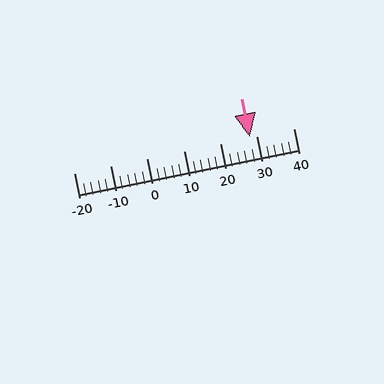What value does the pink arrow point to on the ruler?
The pink arrow points to approximately 28.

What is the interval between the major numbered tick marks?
The major tick marks are spaced 10 units apart.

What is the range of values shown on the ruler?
The ruler shows values from -20 to 40.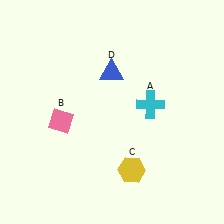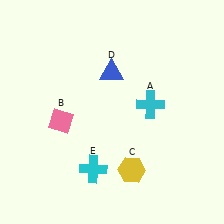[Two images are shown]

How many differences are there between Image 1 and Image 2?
There is 1 difference between the two images.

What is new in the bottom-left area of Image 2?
A cyan cross (E) was added in the bottom-left area of Image 2.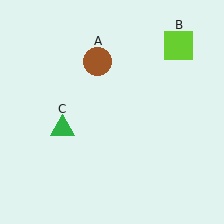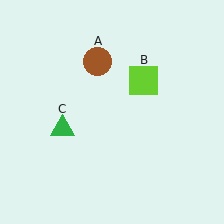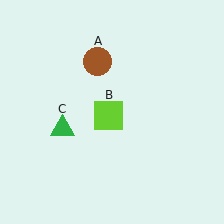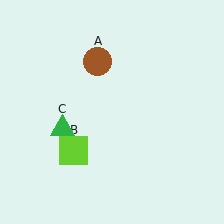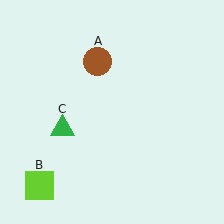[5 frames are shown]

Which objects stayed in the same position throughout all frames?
Brown circle (object A) and green triangle (object C) remained stationary.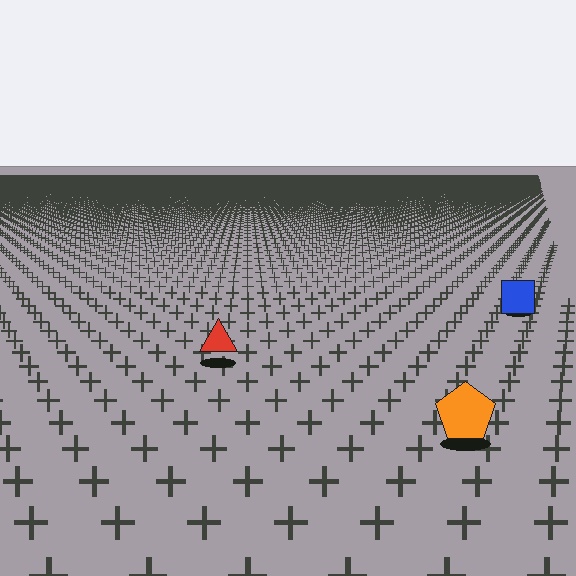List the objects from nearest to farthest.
From nearest to farthest: the orange pentagon, the red triangle, the blue square.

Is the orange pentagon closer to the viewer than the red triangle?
Yes. The orange pentagon is closer — you can tell from the texture gradient: the ground texture is coarser near it.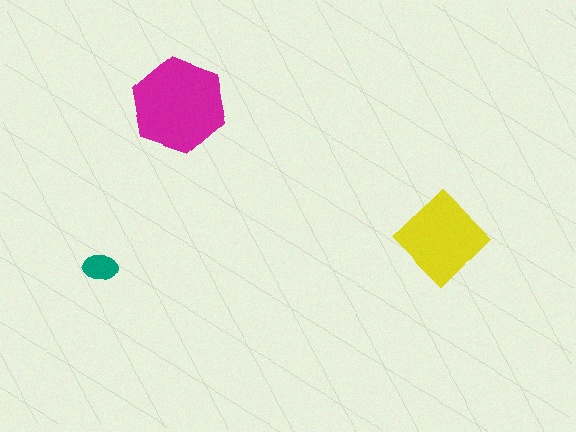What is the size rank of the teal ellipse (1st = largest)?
3rd.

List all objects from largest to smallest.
The magenta hexagon, the yellow diamond, the teal ellipse.